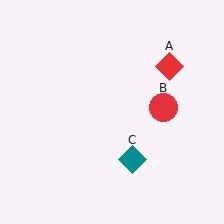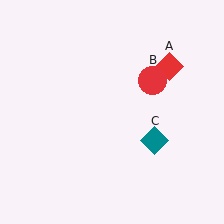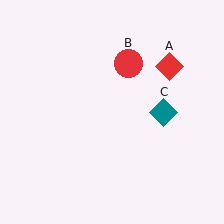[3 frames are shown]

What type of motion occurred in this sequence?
The red circle (object B), teal diamond (object C) rotated counterclockwise around the center of the scene.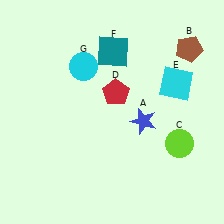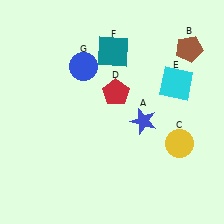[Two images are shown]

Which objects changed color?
C changed from lime to yellow. G changed from cyan to blue.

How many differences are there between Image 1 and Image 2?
There are 2 differences between the two images.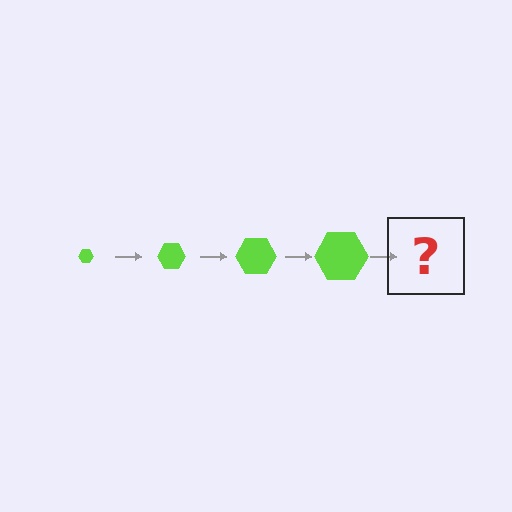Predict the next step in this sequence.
The next step is a lime hexagon, larger than the previous one.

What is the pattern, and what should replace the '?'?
The pattern is that the hexagon gets progressively larger each step. The '?' should be a lime hexagon, larger than the previous one.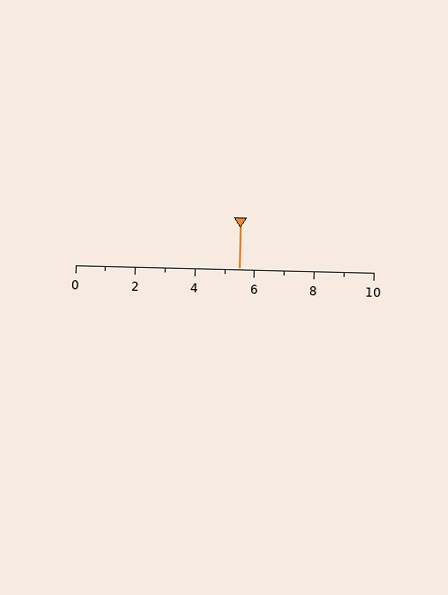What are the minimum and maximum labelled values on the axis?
The axis runs from 0 to 10.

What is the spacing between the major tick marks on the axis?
The major ticks are spaced 2 apart.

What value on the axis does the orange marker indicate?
The marker indicates approximately 5.5.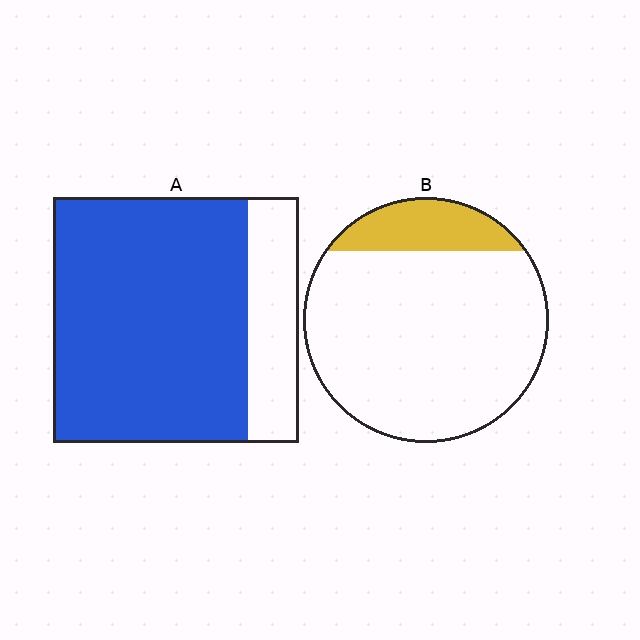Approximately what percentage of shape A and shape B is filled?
A is approximately 80% and B is approximately 15%.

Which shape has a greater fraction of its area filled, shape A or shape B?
Shape A.